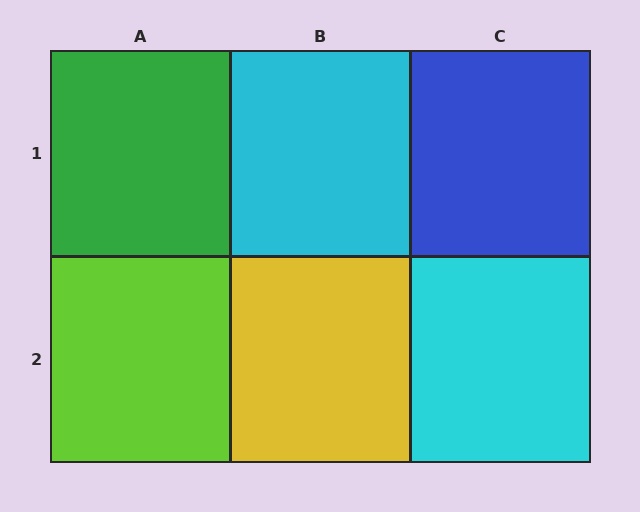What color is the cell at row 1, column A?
Green.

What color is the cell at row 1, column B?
Cyan.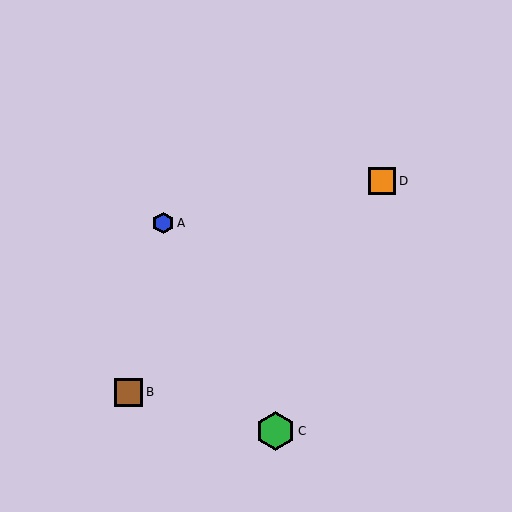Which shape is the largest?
The green hexagon (labeled C) is the largest.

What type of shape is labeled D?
Shape D is an orange square.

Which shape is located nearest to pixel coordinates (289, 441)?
The green hexagon (labeled C) at (275, 431) is nearest to that location.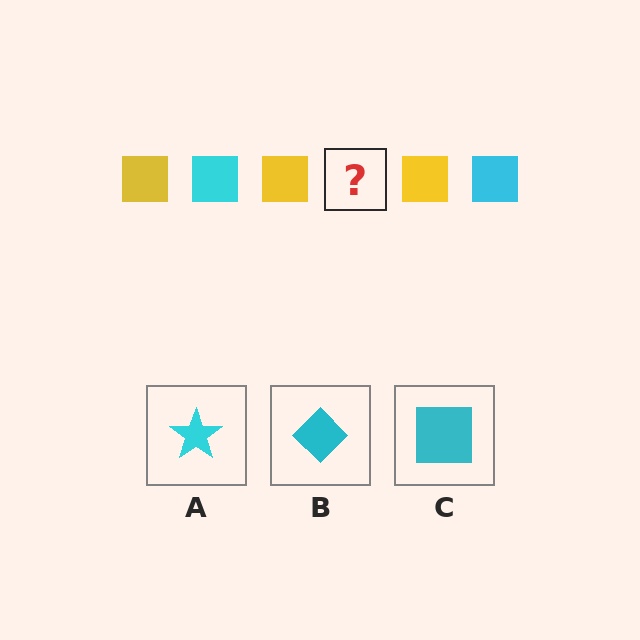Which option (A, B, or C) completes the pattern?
C.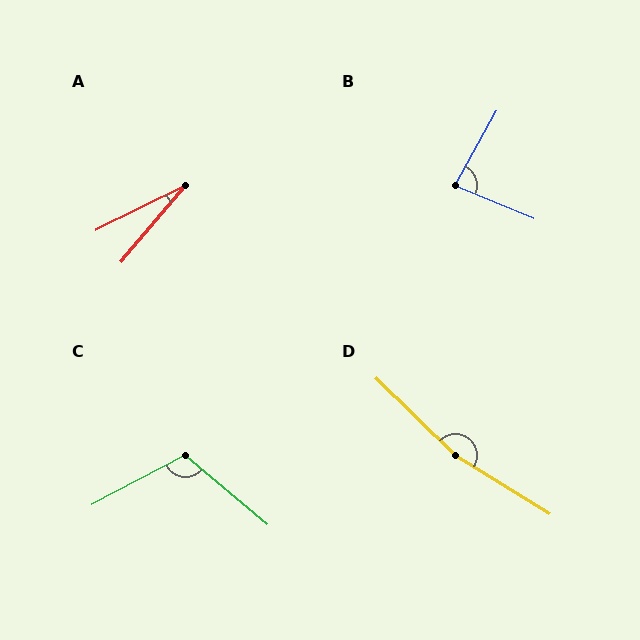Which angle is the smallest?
A, at approximately 24 degrees.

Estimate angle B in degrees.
Approximately 84 degrees.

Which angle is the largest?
D, at approximately 168 degrees.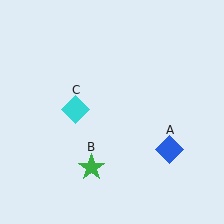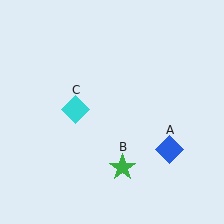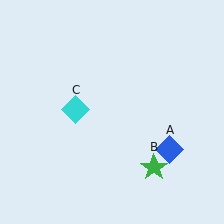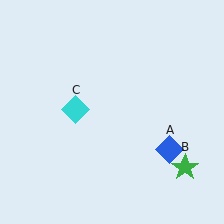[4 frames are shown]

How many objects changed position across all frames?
1 object changed position: green star (object B).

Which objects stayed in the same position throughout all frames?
Blue diamond (object A) and cyan diamond (object C) remained stationary.